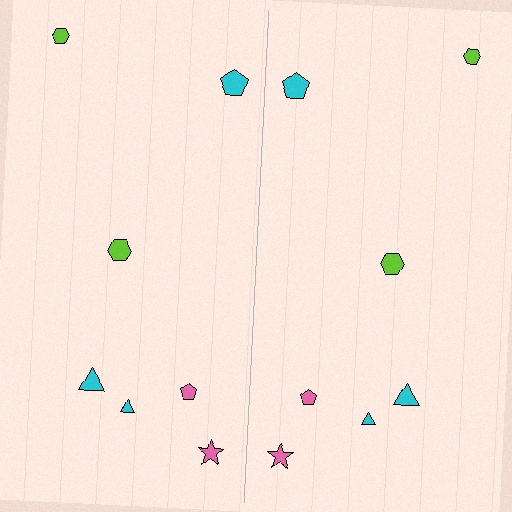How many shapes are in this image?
There are 14 shapes in this image.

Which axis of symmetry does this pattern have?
The pattern has a vertical axis of symmetry running through the center of the image.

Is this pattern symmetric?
Yes, this pattern has bilateral (reflection) symmetry.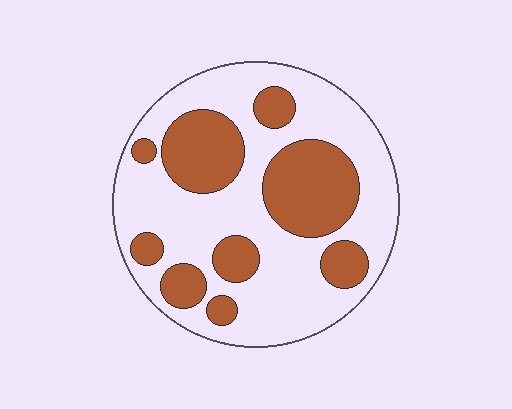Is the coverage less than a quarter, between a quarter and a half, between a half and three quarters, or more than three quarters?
Between a quarter and a half.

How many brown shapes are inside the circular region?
9.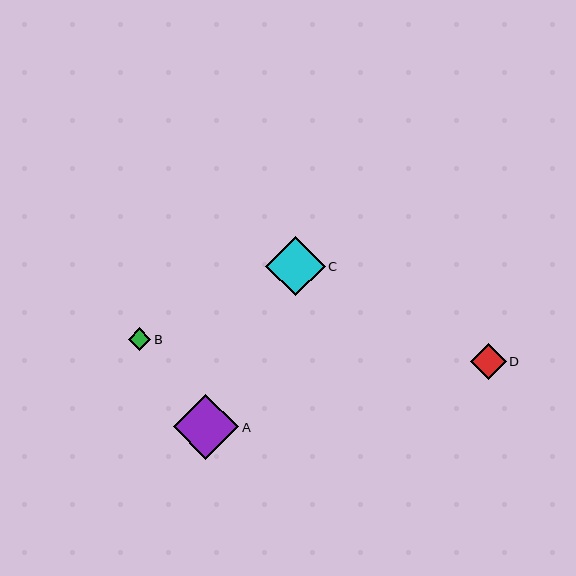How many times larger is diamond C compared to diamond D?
Diamond C is approximately 1.6 times the size of diamond D.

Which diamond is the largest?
Diamond A is the largest with a size of approximately 65 pixels.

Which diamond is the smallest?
Diamond B is the smallest with a size of approximately 22 pixels.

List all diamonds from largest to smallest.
From largest to smallest: A, C, D, B.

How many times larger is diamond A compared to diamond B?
Diamond A is approximately 2.9 times the size of diamond B.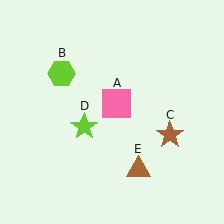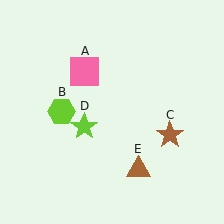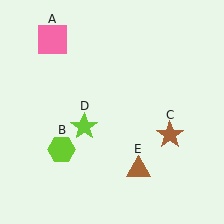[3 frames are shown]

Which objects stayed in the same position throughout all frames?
Brown star (object C) and lime star (object D) and brown triangle (object E) remained stationary.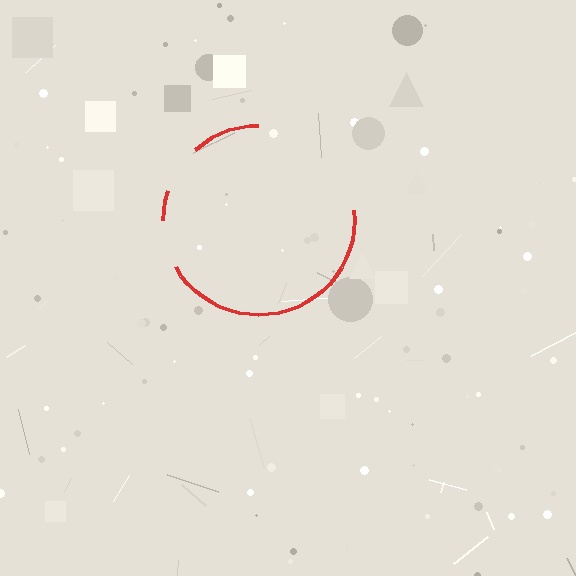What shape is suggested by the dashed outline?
The dashed outline suggests a circle.